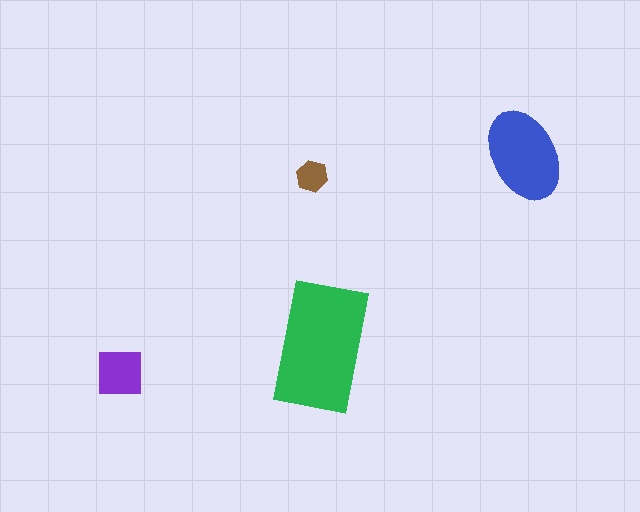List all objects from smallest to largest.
The brown hexagon, the purple square, the blue ellipse, the green rectangle.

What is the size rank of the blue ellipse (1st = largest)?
2nd.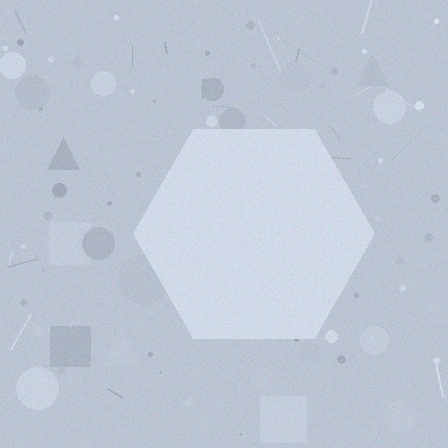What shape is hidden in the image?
A hexagon is hidden in the image.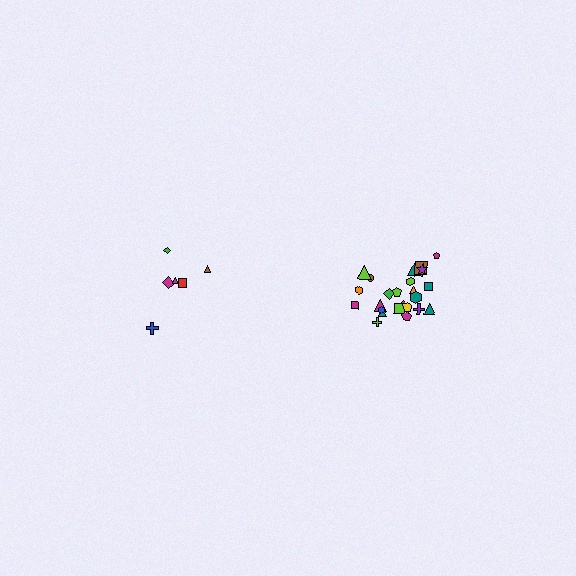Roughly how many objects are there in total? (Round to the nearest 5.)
Roughly 30 objects in total.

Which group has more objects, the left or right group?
The right group.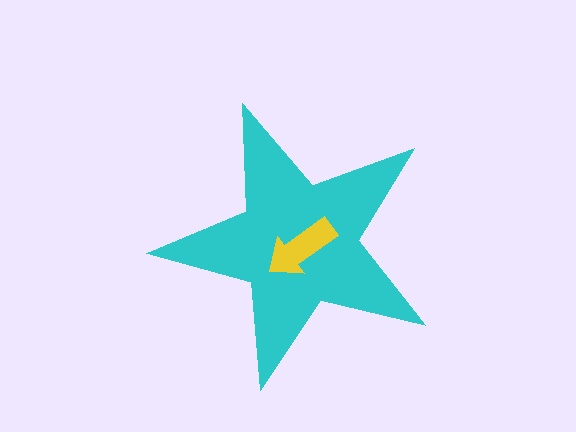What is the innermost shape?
The yellow arrow.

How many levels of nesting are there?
2.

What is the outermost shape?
The cyan star.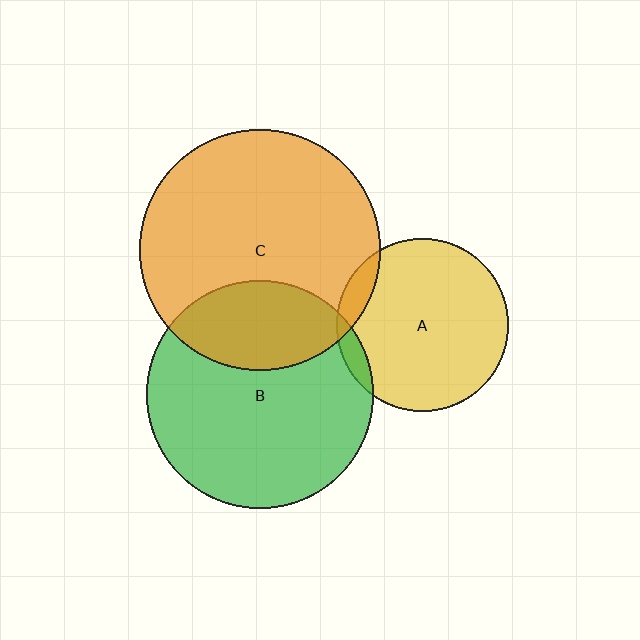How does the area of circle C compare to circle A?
Approximately 2.0 times.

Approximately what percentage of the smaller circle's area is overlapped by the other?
Approximately 5%.